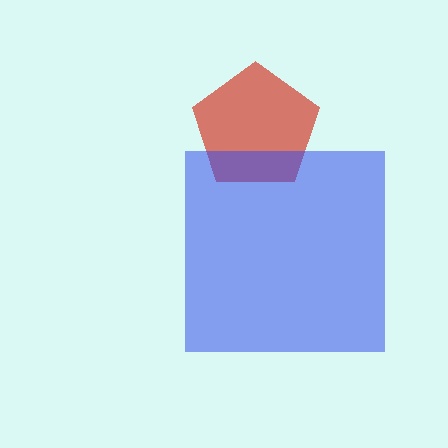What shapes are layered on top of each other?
The layered shapes are: a red pentagon, a blue square.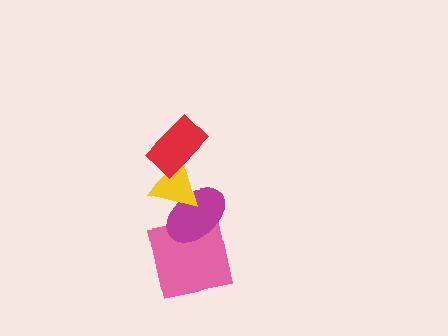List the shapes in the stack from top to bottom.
From top to bottom: the red rectangle, the yellow triangle, the magenta ellipse, the pink square.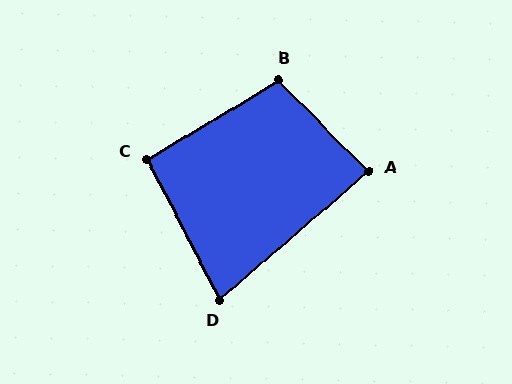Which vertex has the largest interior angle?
B, at approximately 103 degrees.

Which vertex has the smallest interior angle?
D, at approximately 77 degrees.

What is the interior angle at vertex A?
Approximately 87 degrees (approximately right).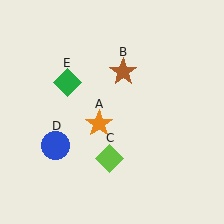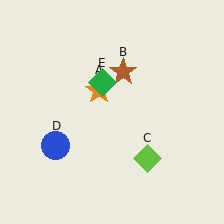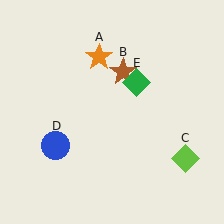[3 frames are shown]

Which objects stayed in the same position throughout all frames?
Brown star (object B) and blue circle (object D) remained stationary.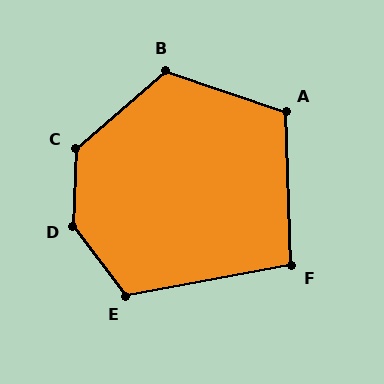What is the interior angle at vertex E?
Approximately 116 degrees (obtuse).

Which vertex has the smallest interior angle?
F, at approximately 99 degrees.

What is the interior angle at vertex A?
Approximately 111 degrees (obtuse).